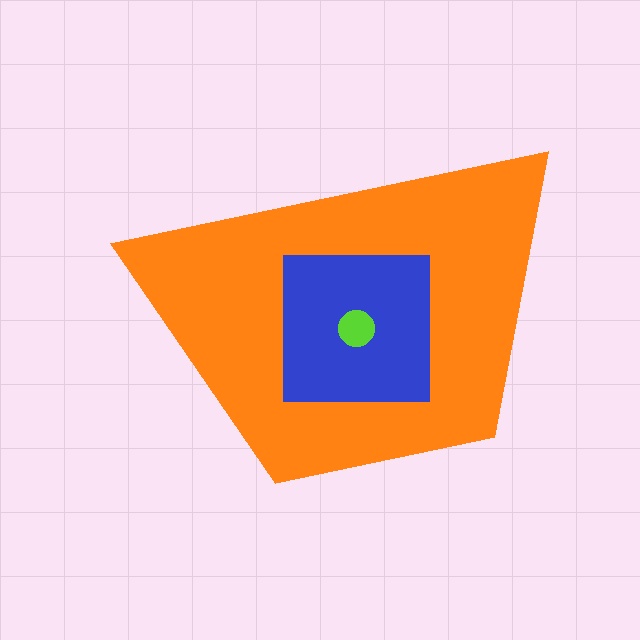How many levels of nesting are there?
3.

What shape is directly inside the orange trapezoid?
The blue square.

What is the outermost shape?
The orange trapezoid.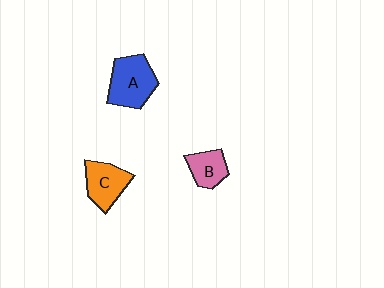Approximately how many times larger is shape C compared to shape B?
Approximately 1.3 times.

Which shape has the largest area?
Shape A (blue).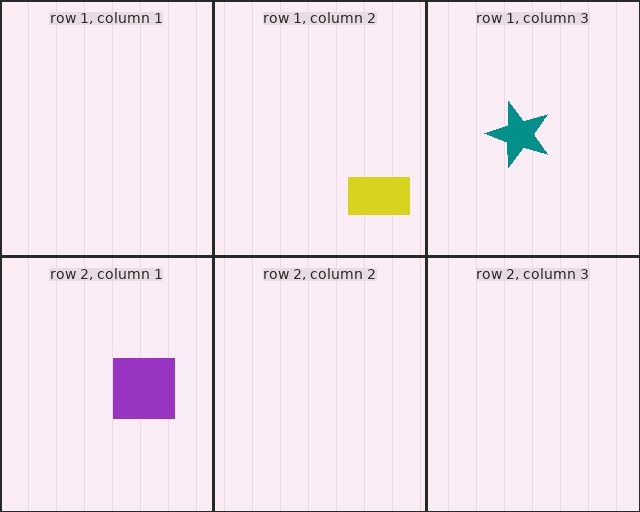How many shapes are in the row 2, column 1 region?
1.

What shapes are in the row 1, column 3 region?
The teal star.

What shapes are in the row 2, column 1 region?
The purple square.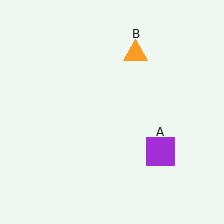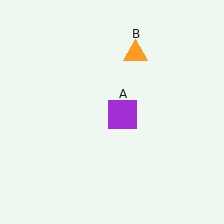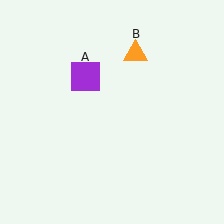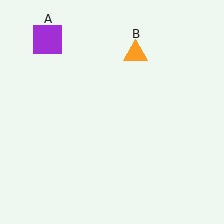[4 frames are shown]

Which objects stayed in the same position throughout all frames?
Orange triangle (object B) remained stationary.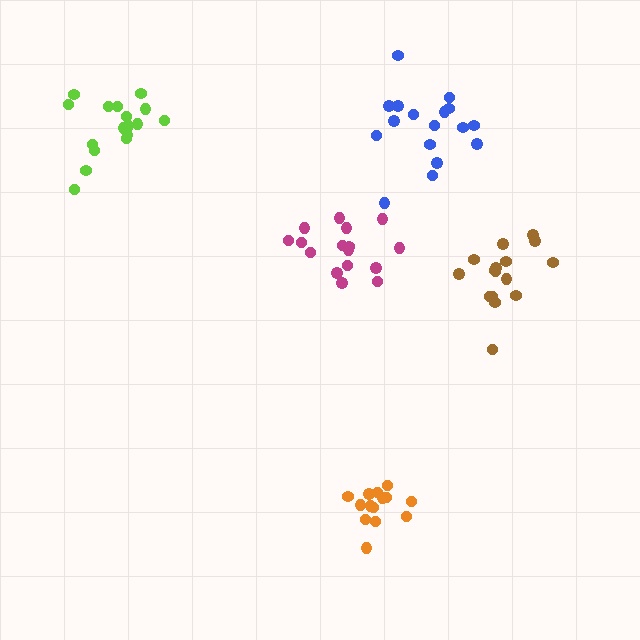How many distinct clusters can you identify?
There are 5 distinct clusters.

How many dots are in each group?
Group 1: 17 dots, Group 2: 16 dots, Group 3: 14 dots, Group 4: 16 dots, Group 5: 17 dots (80 total).